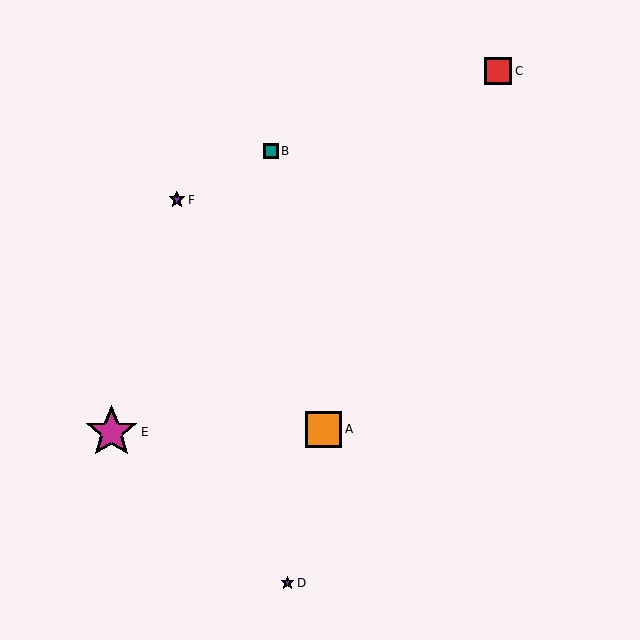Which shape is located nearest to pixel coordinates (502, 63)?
The red square (labeled C) at (498, 71) is nearest to that location.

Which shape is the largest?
The magenta star (labeled E) is the largest.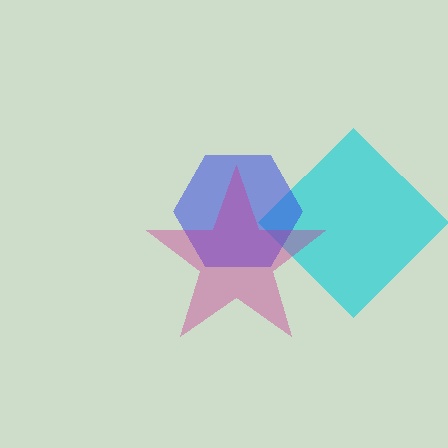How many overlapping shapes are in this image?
There are 3 overlapping shapes in the image.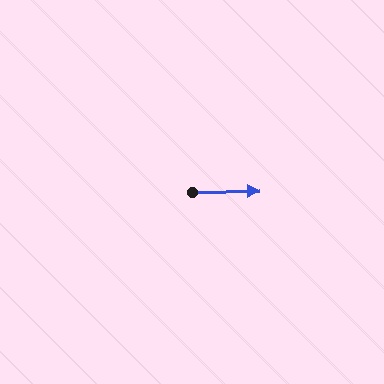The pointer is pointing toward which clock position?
Roughly 3 o'clock.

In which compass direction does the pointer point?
East.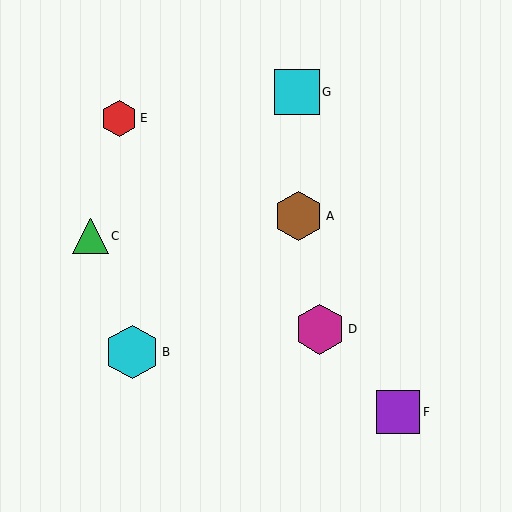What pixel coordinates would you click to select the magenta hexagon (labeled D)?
Click at (320, 329) to select the magenta hexagon D.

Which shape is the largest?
The cyan hexagon (labeled B) is the largest.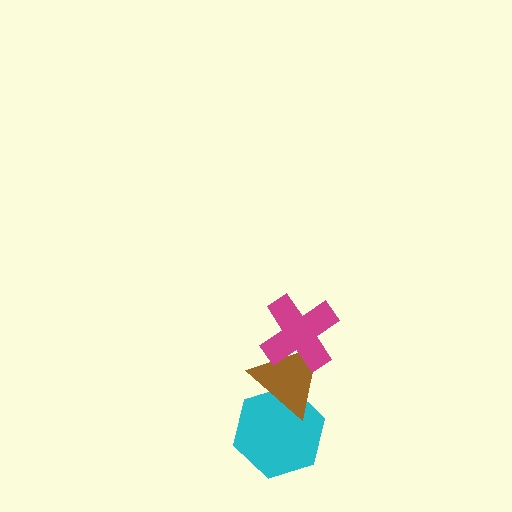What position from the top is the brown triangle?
The brown triangle is 2nd from the top.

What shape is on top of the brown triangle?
The magenta cross is on top of the brown triangle.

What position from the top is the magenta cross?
The magenta cross is 1st from the top.